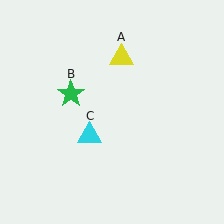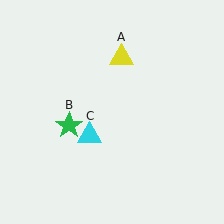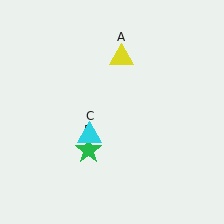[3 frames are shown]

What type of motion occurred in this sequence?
The green star (object B) rotated counterclockwise around the center of the scene.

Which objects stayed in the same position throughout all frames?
Yellow triangle (object A) and cyan triangle (object C) remained stationary.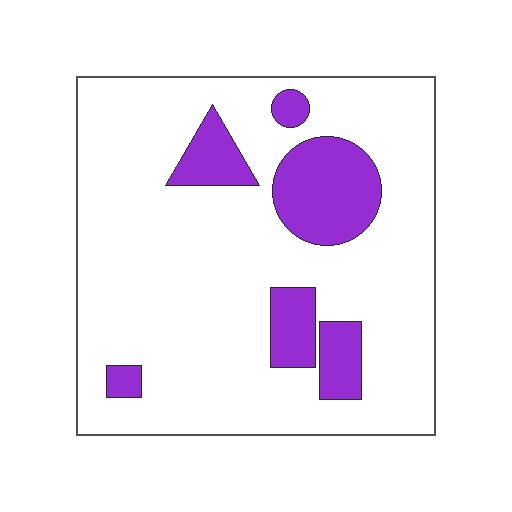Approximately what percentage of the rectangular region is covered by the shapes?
Approximately 20%.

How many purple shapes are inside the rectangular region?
6.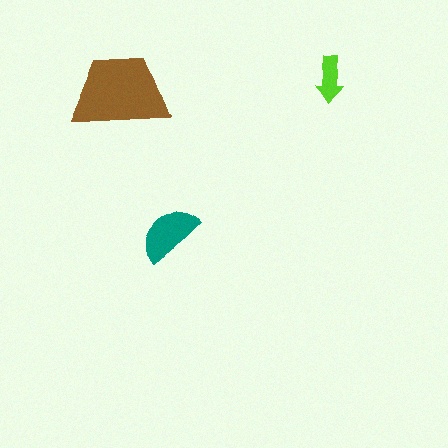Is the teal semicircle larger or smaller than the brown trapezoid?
Smaller.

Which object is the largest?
The brown trapezoid.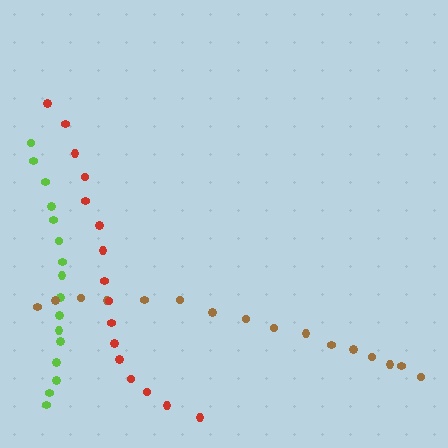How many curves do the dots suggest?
There are 3 distinct paths.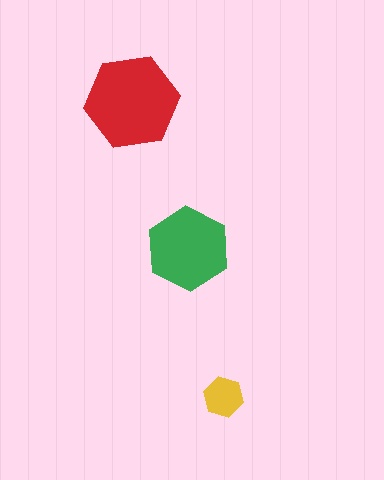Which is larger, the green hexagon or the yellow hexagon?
The green one.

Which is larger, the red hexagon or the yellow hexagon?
The red one.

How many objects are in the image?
There are 3 objects in the image.